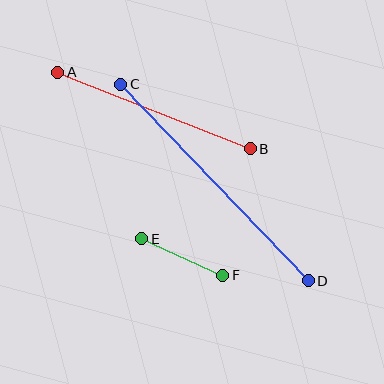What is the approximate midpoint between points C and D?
The midpoint is at approximately (214, 183) pixels.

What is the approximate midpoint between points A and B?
The midpoint is at approximately (154, 111) pixels.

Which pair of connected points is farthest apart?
Points C and D are farthest apart.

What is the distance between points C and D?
The distance is approximately 272 pixels.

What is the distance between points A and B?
The distance is approximately 208 pixels.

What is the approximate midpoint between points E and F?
The midpoint is at approximately (182, 257) pixels.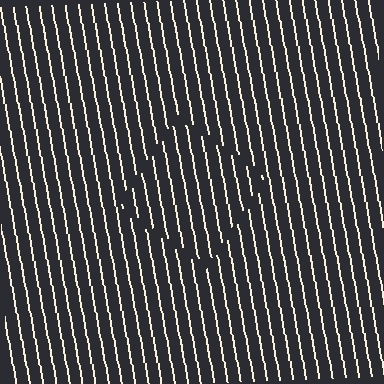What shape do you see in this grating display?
An illusory square. The interior of the shape contains the same grating, shifted by half a period — the contour is defined by the phase discontinuity where line-ends from the inner and outer gratings abut.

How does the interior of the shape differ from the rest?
The interior of the shape contains the same grating, shifted by half a period — the contour is defined by the phase discontinuity where line-ends from the inner and outer gratings abut.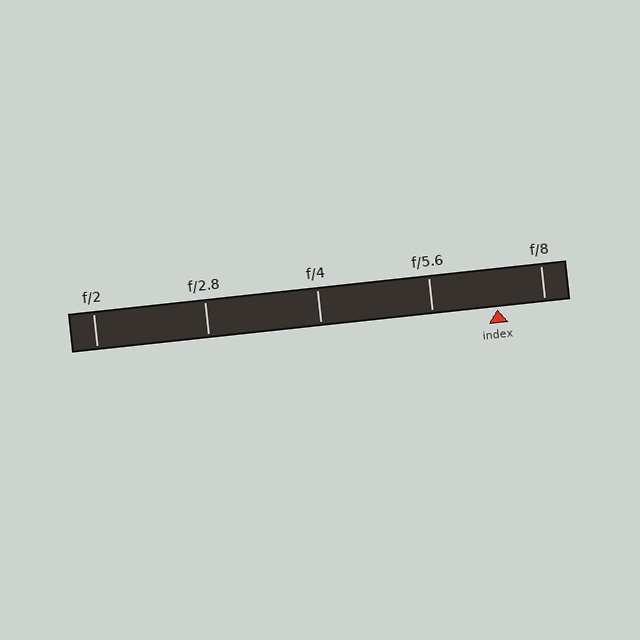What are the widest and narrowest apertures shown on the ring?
The widest aperture shown is f/2 and the narrowest is f/8.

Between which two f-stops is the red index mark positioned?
The index mark is between f/5.6 and f/8.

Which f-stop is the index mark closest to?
The index mark is closest to f/8.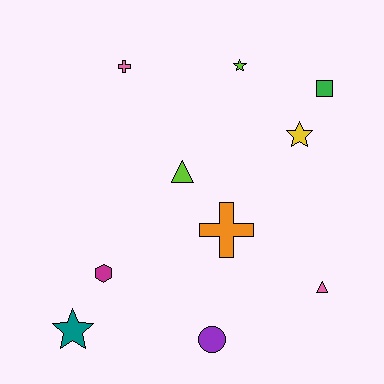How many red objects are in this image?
There are no red objects.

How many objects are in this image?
There are 10 objects.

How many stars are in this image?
There are 3 stars.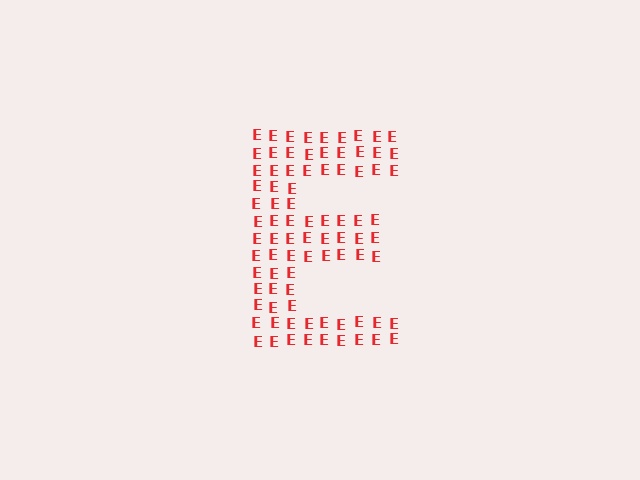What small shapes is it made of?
It is made of small letter E's.